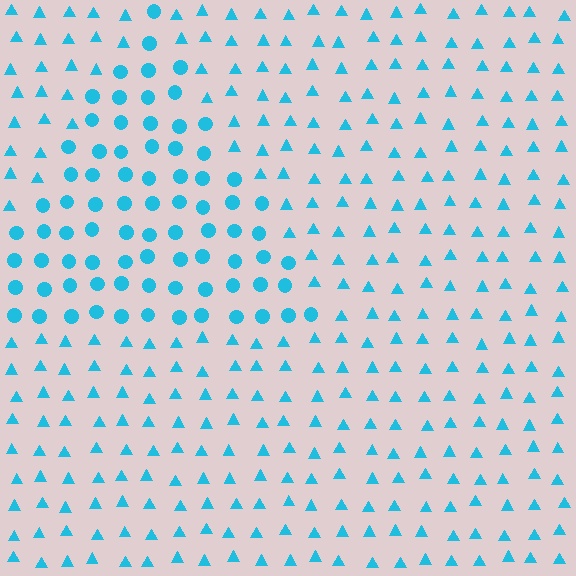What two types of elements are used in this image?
The image uses circles inside the triangle region and triangles outside it.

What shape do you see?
I see a triangle.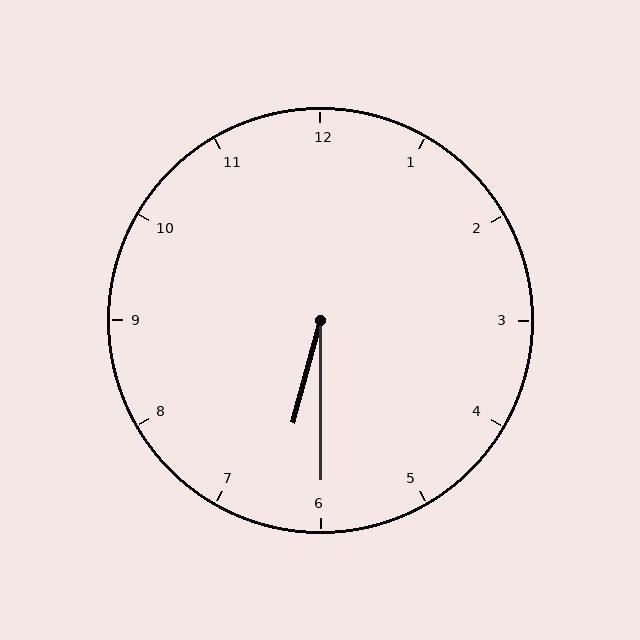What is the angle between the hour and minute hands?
Approximately 15 degrees.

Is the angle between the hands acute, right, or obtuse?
It is acute.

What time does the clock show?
6:30.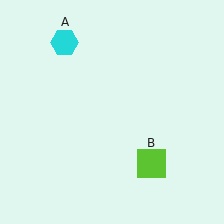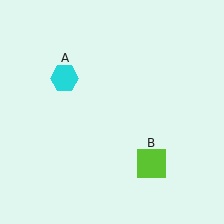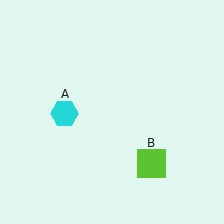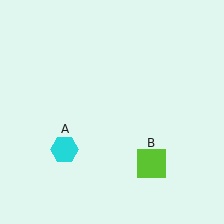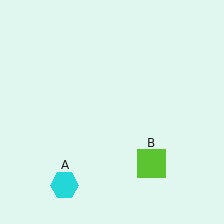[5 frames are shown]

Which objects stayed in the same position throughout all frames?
Lime square (object B) remained stationary.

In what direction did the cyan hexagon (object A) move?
The cyan hexagon (object A) moved down.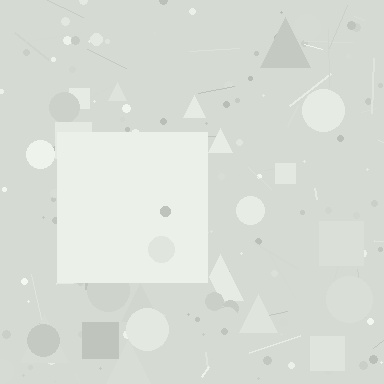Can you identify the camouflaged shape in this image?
The camouflaged shape is a square.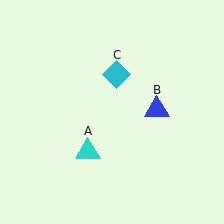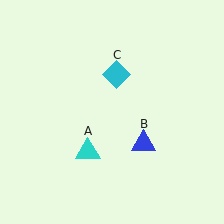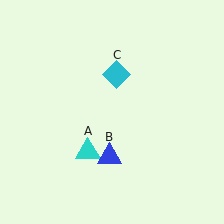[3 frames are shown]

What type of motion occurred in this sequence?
The blue triangle (object B) rotated clockwise around the center of the scene.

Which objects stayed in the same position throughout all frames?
Cyan triangle (object A) and cyan diamond (object C) remained stationary.